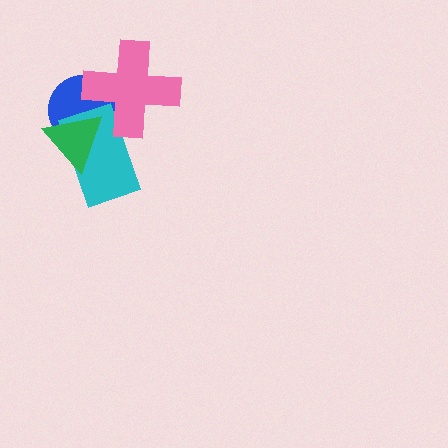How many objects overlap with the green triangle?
2 objects overlap with the green triangle.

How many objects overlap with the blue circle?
3 objects overlap with the blue circle.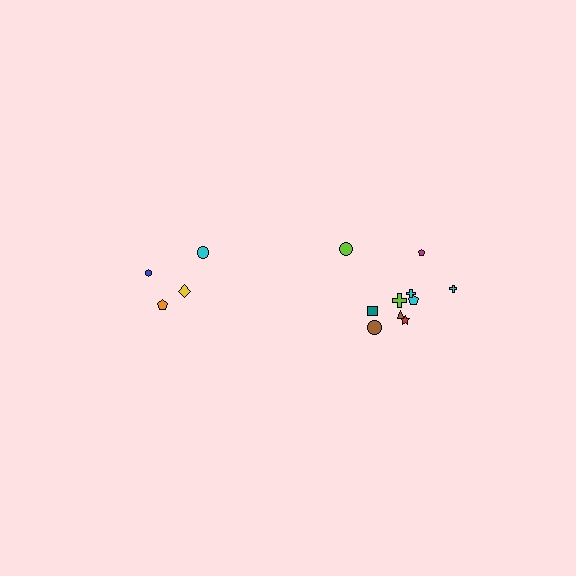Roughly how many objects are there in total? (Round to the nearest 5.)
Roughly 15 objects in total.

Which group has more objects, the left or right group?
The right group.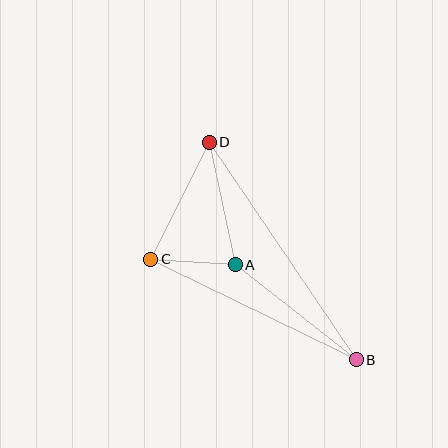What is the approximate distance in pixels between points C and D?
The distance between C and D is approximately 131 pixels.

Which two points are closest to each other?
Points A and C are closest to each other.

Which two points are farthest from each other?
Points B and D are farthest from each other.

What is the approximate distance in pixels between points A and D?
The distance between A and D is approximately 126 pixels.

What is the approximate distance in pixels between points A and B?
The distance between A and B is approximately 154 pixels.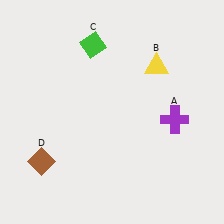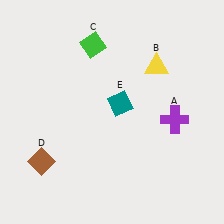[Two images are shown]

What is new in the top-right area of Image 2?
A teal diamond (E) was added in the top-right area of Image 2.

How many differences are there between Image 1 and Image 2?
There is 1 difference between the two images.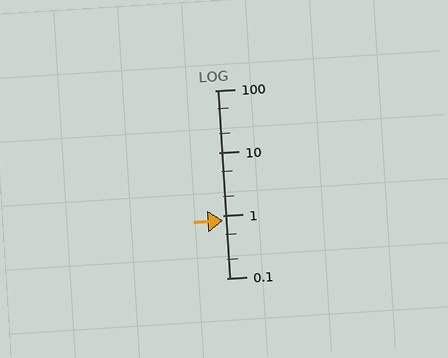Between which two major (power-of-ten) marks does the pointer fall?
The pointer is between 0.1 and 1.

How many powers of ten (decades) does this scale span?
The scale spans 3 decades, from 0.1 to 100.